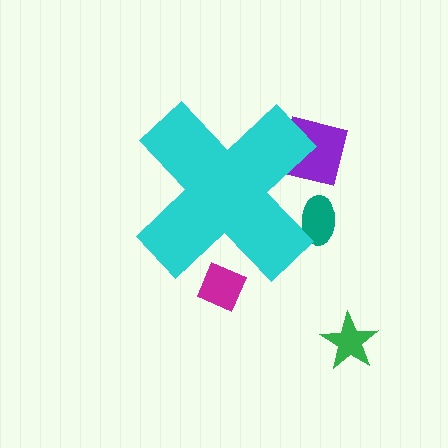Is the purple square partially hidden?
Yes, the purple square is partially hidden behind the cyan cross.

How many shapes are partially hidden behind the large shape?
3 shapes are partially hidden.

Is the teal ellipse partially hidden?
Yes, the teal ellipse is partially hidden behind the cyan cross.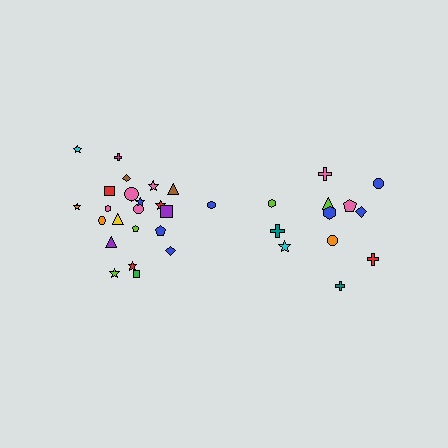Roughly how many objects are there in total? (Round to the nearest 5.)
Roughly 35 objects in total.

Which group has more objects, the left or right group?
The left group.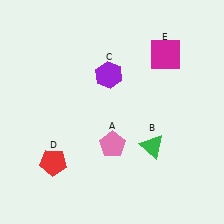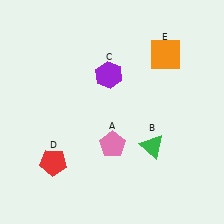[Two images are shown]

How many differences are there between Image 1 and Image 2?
There is 1 difference between the two images.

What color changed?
The square (E) changed from magenta in Image 1 to orange in Image 2.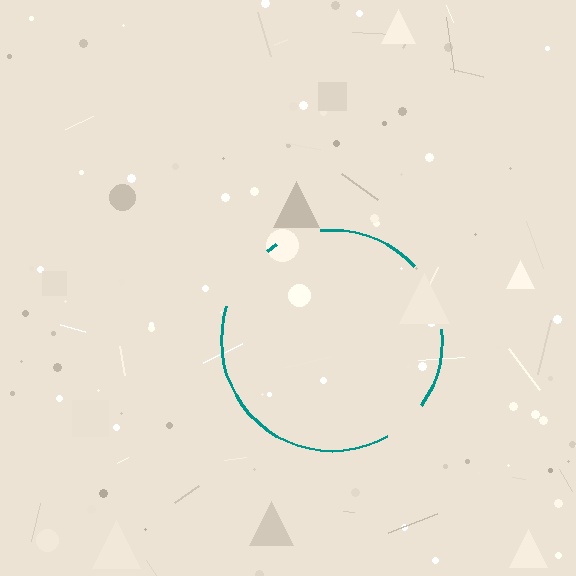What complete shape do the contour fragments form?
The contour fragments form a circle.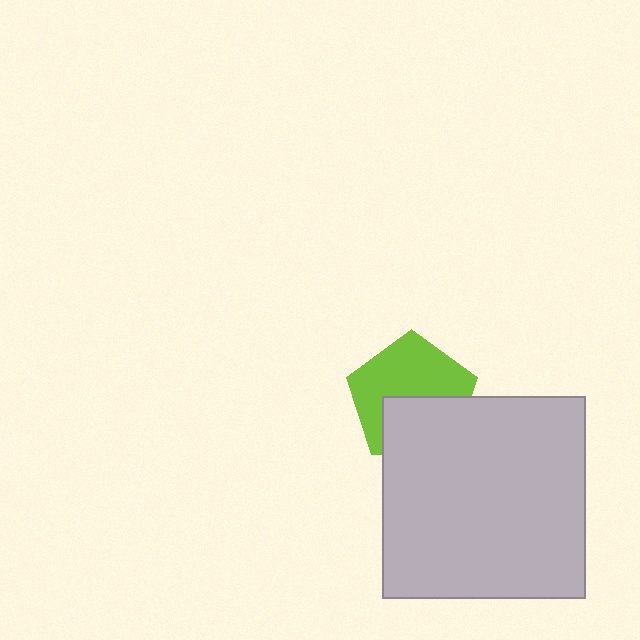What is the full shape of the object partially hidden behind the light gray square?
The partially hidden object is a lime pentagon.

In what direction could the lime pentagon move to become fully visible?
The lime pentagon could move up. That would shift it out from behind the light gray square entirely.